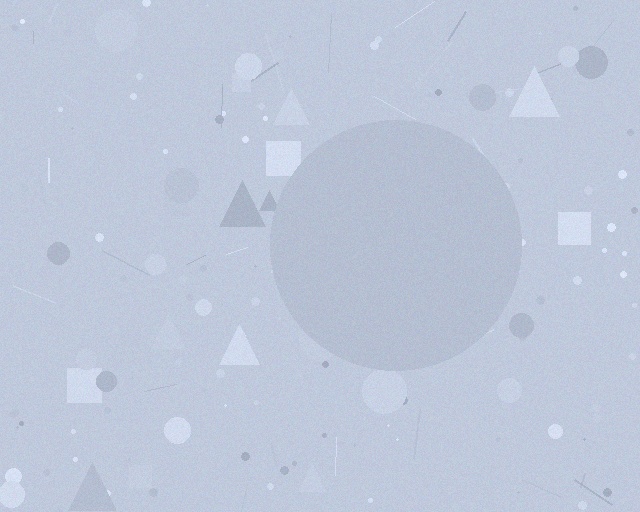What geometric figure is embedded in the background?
A circle is embedded in the background.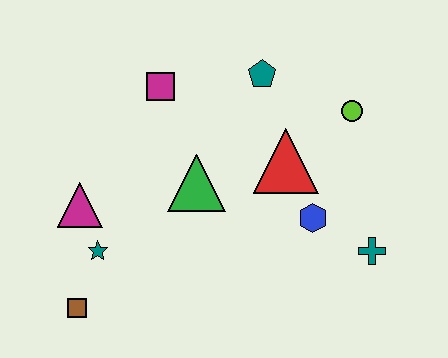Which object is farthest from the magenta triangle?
The teal cross is farthest from the magenta triangle.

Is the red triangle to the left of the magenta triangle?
No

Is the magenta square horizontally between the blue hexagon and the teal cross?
No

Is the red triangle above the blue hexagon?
Yes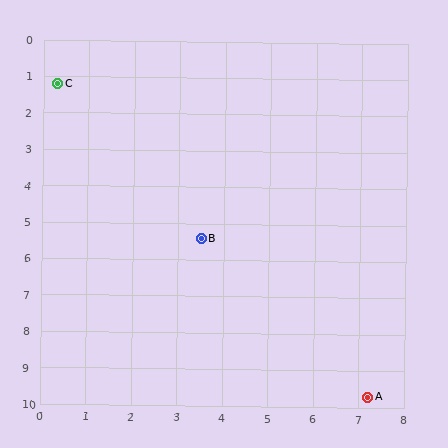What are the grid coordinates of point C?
Point C is at approximately (0.3, 1.2).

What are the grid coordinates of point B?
Point B is at approximately (3.5, 5.4).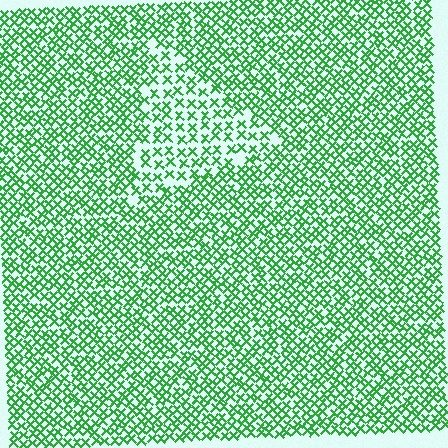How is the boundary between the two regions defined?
The boundary is defined by a change in element density (approximately 1.7x ratio). All elements are the same color, size, and shape.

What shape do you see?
I see a triangle.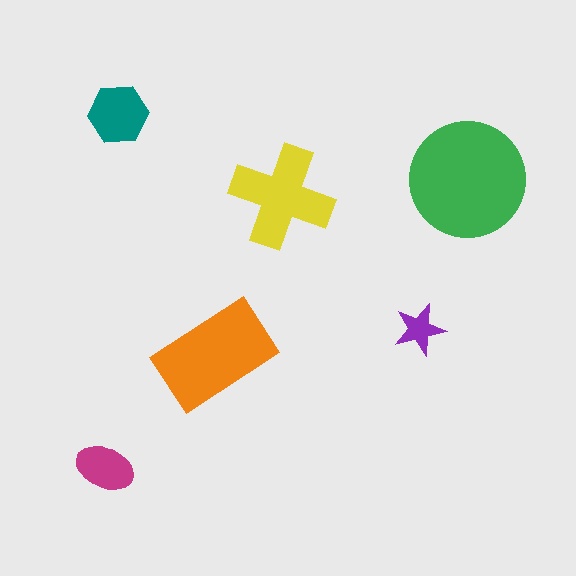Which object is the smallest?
The purple star.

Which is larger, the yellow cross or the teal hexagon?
The yellow cross.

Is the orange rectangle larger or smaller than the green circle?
Smaller.